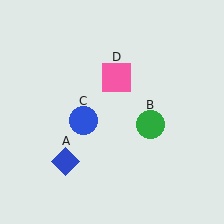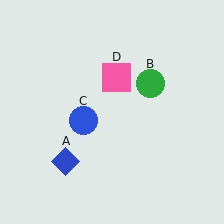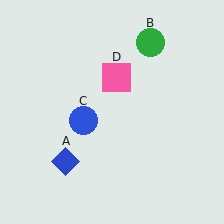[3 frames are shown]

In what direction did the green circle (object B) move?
The green circle (object B) moved up.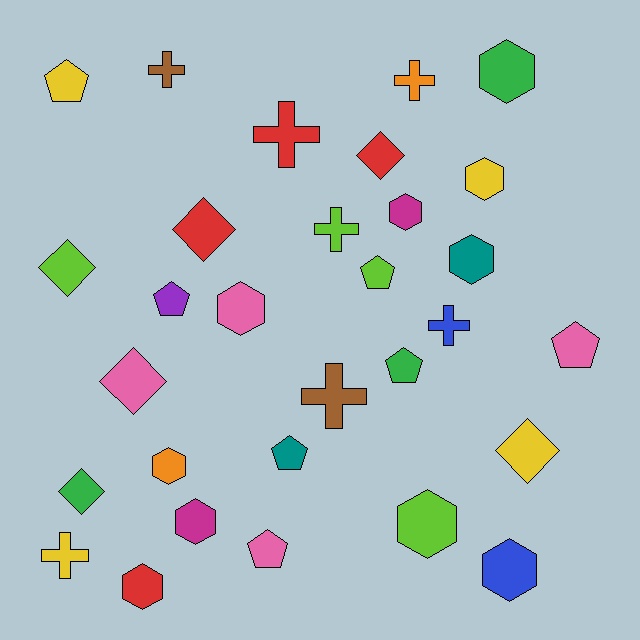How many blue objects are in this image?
There are 2 blue objects.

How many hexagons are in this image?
There are 10 hexagons.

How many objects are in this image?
There are 30 objects.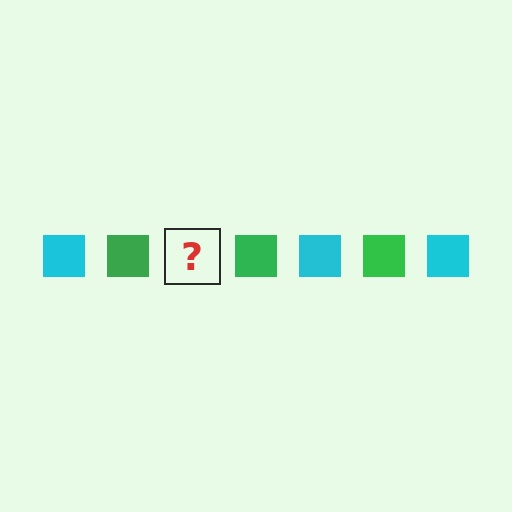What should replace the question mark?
The question mark should be replaced with a cyan square.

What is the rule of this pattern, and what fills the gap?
The rule is that the pattern cycles through cyan, green squares. The gap should be filled with a cyan square.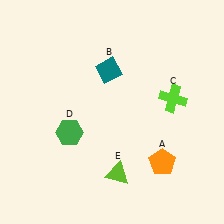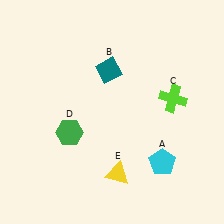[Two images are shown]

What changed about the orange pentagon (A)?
In Image 1, A is orange. In Image 2, it changed to cyan.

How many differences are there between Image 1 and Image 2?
There are 2 differences between the two images.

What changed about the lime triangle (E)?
In Image 1, E is lime. In Image 2, it changed to yellow.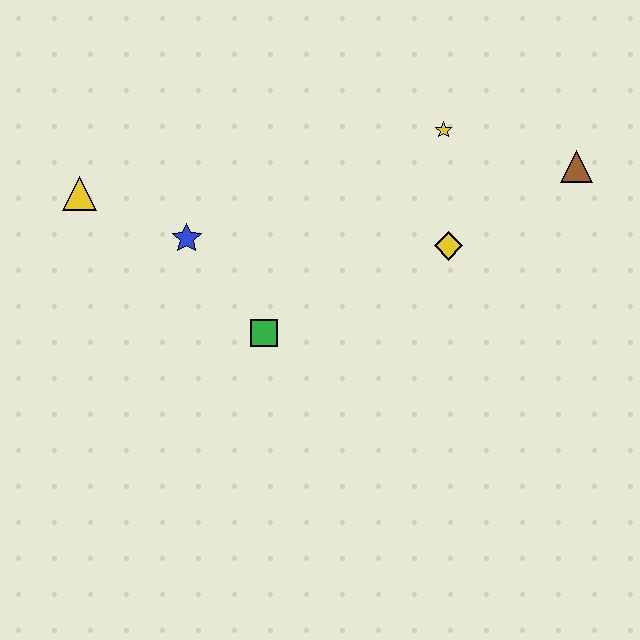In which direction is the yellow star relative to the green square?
The yellow star is above the green square.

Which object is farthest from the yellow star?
The yellow triangle is farthest from the yellow star.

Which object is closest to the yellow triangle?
The blue star is closest to the yellow triangle.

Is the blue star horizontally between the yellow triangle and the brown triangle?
Yes